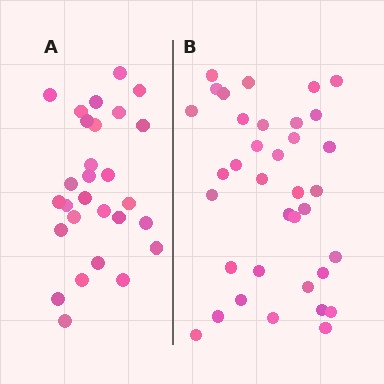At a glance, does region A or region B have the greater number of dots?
Region B (the right region) has more dots.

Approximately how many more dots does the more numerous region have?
Region B has roughly 8 or so more dots than region A.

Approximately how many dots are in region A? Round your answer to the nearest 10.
About 30 dots. (The exact count is 28, which rounds to 30.)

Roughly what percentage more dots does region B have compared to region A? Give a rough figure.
About 30% more.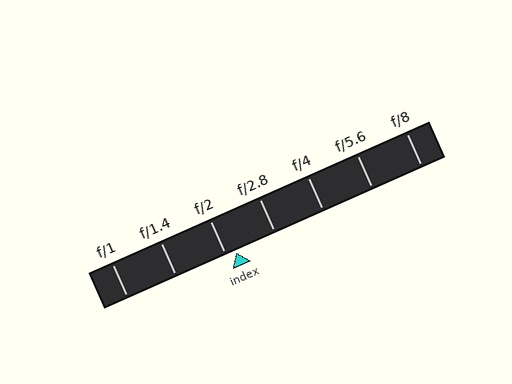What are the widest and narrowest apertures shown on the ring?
The widest aperture shown is f/1 and the narrowest is f/8.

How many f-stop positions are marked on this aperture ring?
There are 7 f-stop positions marked.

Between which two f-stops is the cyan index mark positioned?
The index mark is between f/2 and f/2.8.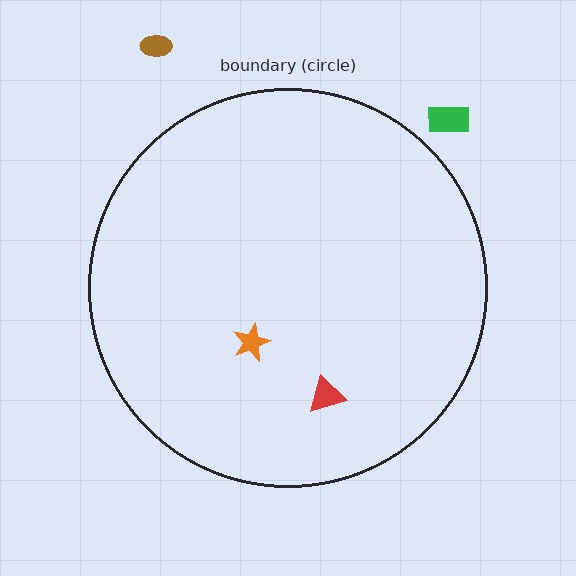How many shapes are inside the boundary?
2 inside, 2 outside.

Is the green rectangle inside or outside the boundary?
Outside.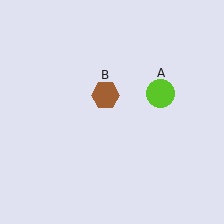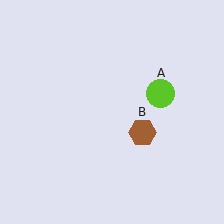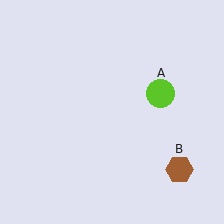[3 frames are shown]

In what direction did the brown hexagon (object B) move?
The brown hexagon (object B) moved down and to the right.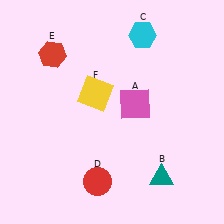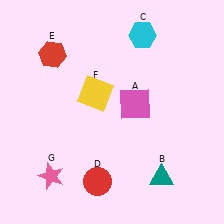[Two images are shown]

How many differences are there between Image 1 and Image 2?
There is 1 difference between the two images.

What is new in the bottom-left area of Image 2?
A pink star (G) was added in the bottom-left area of Image 2.